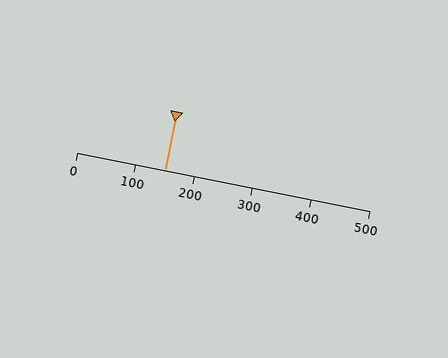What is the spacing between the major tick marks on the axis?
The major ticks are spaced 100 apart.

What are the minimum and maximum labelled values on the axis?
The axis runs from 0 to 500.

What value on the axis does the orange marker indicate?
The marker indicates approximately 150.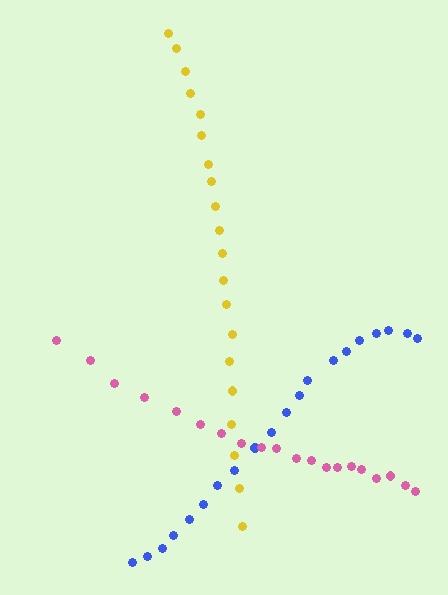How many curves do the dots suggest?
There are 3 distinct paths.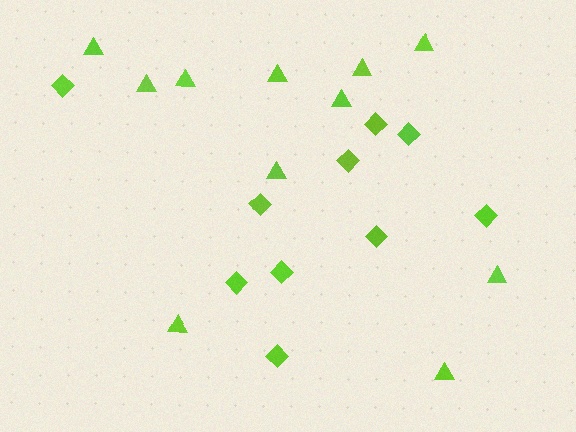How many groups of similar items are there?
There are 2 groups: one group of triangles (11) and one group of diamonds (10).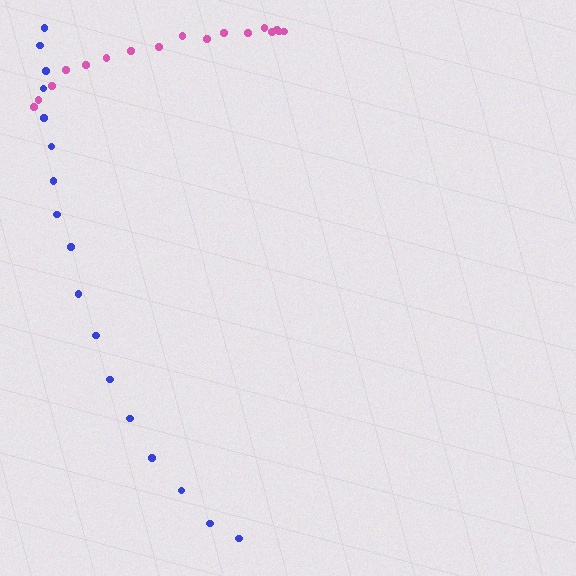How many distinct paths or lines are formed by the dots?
There are 2 distinct paths.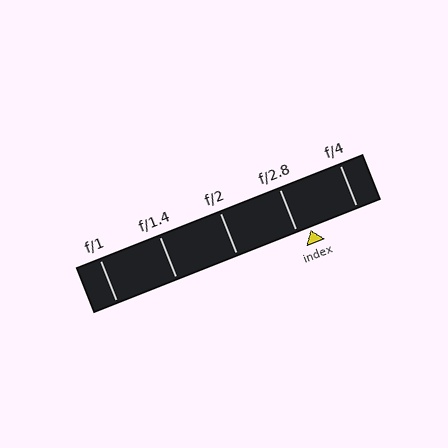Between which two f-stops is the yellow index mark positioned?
The index mark is between f/2.8 and f/4.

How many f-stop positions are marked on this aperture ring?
There are 5 f-stop positions marked.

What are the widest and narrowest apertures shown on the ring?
The widest aperture shown is f/1 and the narrowest is f/4.